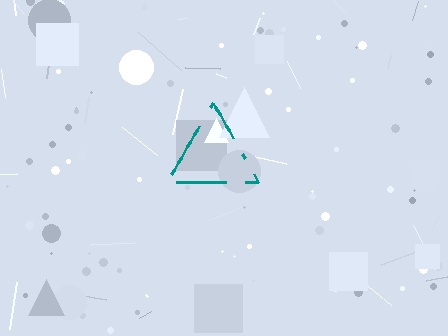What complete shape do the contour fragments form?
The contour fragments form a triangle.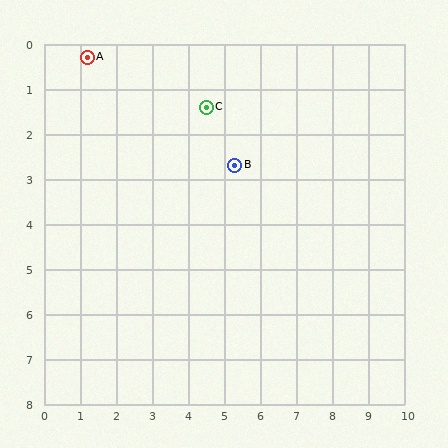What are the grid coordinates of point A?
Point A is at approximately (1.2, 0.3).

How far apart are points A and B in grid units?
Points A and B are about 4.8 grid units apart.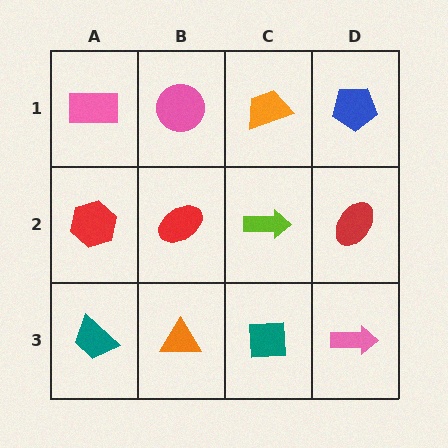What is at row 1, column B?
A pink circle.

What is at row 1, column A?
A pink rectangle.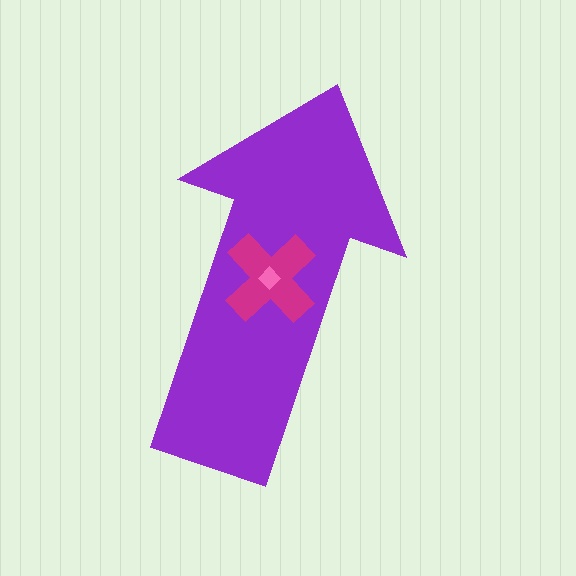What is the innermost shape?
The pink diamond.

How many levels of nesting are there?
3.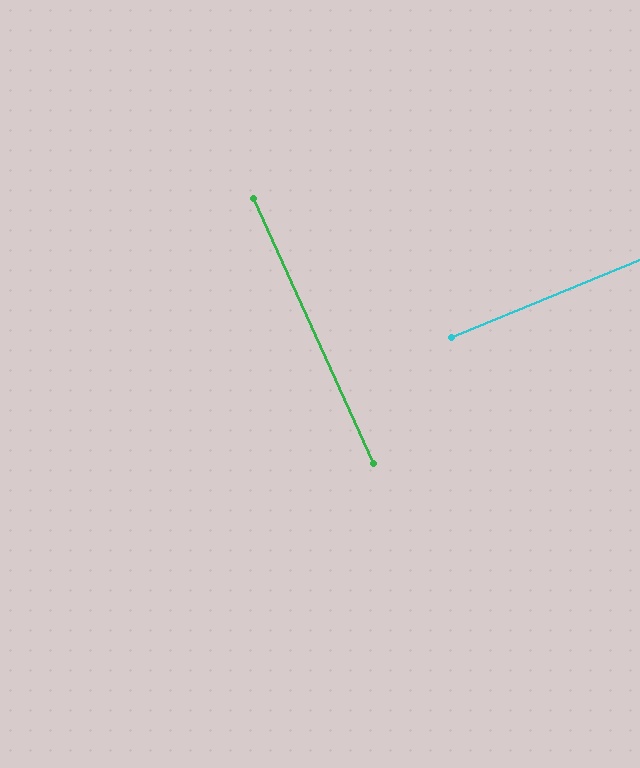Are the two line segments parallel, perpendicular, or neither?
Perpendicular — they meet at approximately 88°.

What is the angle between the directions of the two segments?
Approximately 88 degrees.